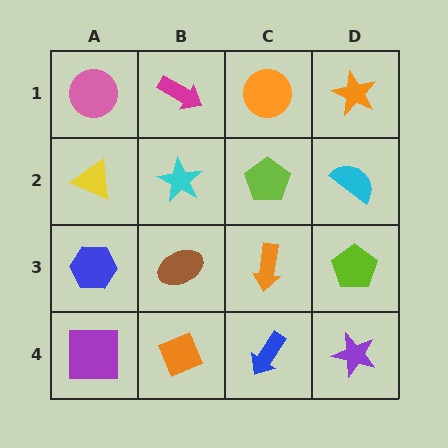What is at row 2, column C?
A lime pentagon.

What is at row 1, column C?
An orange circle.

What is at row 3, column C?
An orange arrow.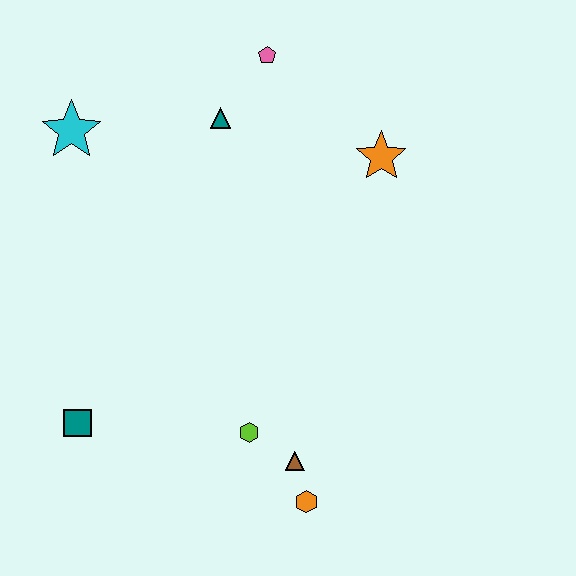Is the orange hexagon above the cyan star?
No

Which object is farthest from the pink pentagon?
The orange hexagon is farthest from the pink pentagon.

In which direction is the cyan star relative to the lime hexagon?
The cyan star is above the lime hexagon.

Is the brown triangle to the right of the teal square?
Yes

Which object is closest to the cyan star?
The teal triangle is closest to the cyan star.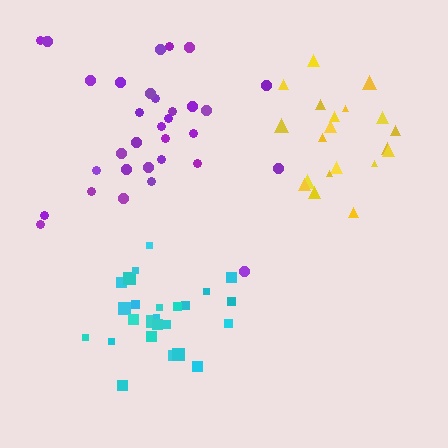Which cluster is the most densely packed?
Cyan.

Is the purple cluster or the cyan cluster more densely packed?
Cyan.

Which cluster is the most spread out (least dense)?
Purple.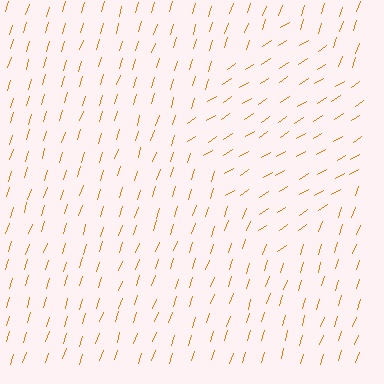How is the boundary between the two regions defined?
The boundary is defined purely by a change in line orientation (approximately 40 degrees difference). All lines are the same color and thickness.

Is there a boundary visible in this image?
Yes, there is a texture boundary formed by a change in line orientation.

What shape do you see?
I see a diamond.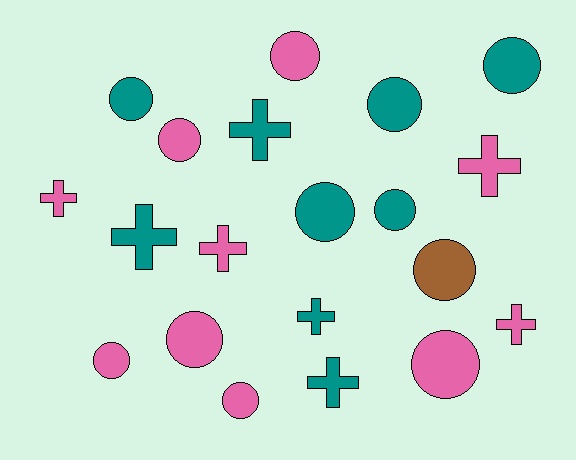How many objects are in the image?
There are 20 objects.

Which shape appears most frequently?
Circle, with 12 objects.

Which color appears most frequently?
Pink, with 10 objects.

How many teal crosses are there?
There are 4 teal crosses.